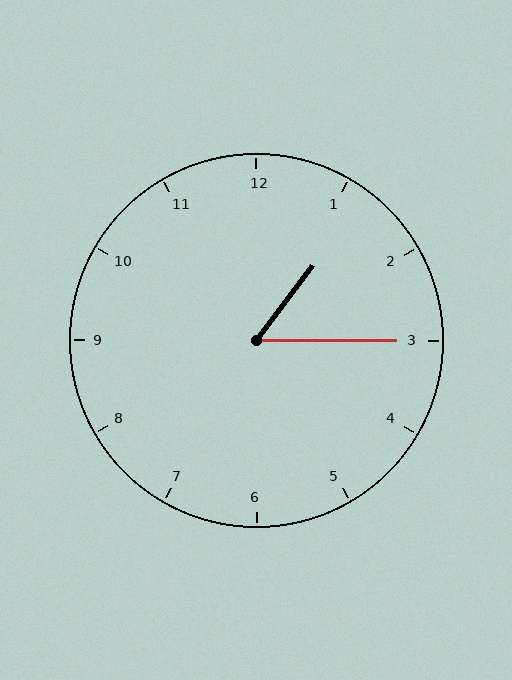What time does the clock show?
1:15.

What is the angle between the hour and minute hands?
Approximately 52 degrees.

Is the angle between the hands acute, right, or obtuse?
It is acute.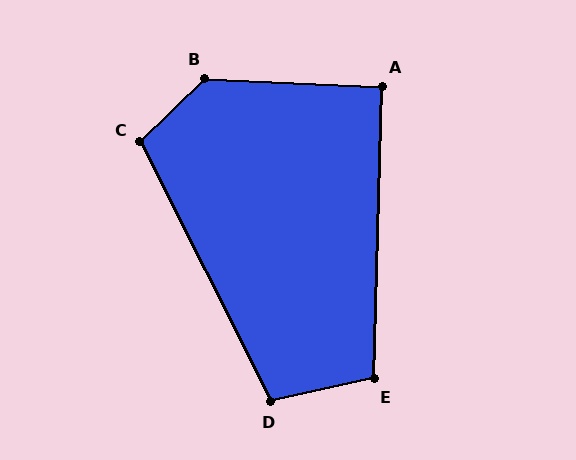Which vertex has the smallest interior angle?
A, at approximately 91 degrees.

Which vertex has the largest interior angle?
B, at approximately 134 degrees.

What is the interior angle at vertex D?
Approximately 104 degrees (obtuse).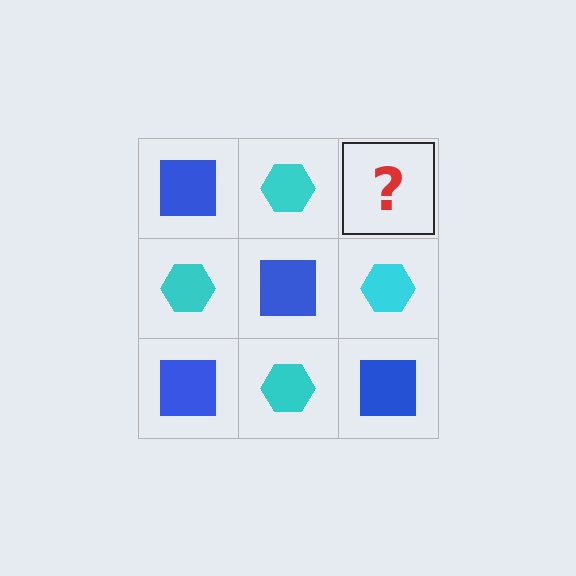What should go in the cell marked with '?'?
The missing cell should contain a blue square.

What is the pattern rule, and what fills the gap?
The rule is that it alternates blue square and cyan hexagon in a checkerboard pattern. The gap should be filled with a blue square.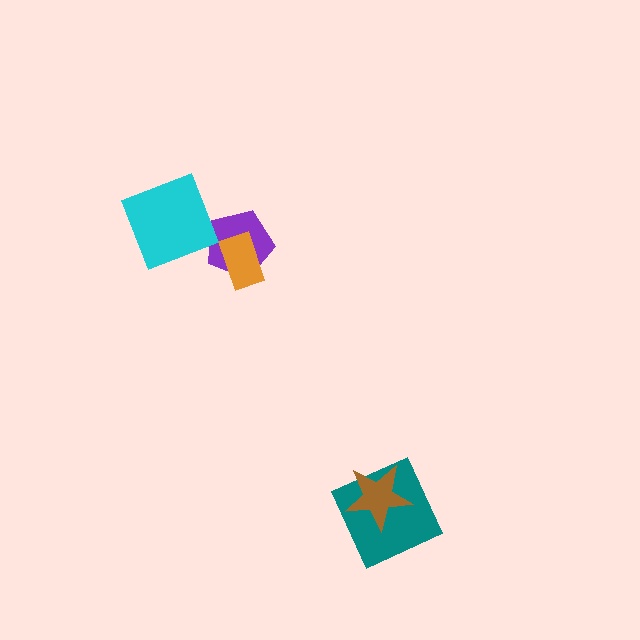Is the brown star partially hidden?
No, no other shape covers it.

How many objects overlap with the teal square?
1 object overlaps with the teal square.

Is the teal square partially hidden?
Yes, it is partially covered by another shape.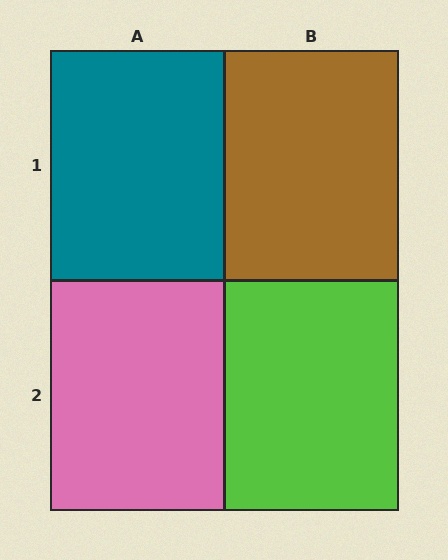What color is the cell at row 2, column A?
Pink.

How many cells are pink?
1 cell is pink.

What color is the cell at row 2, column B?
Lime.